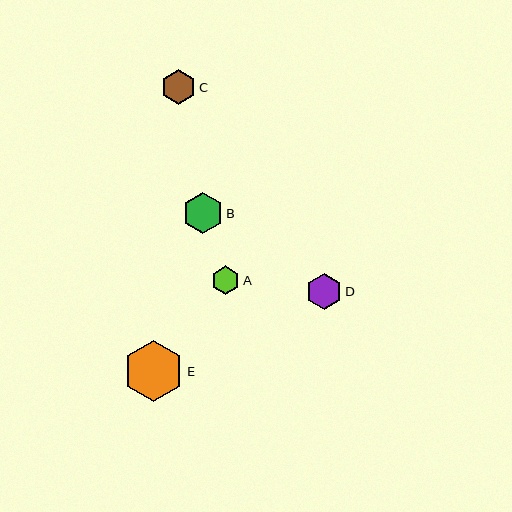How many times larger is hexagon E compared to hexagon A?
Hexagon E is approximately 2.2 times the size of hexagon A.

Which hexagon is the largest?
Hexagon E is the largest with a size of approximately 61 pixels.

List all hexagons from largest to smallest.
From largest to smallest: E, B, D, C, A.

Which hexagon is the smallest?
Hexagon A is the smallest with a size of approximately 28 pixels.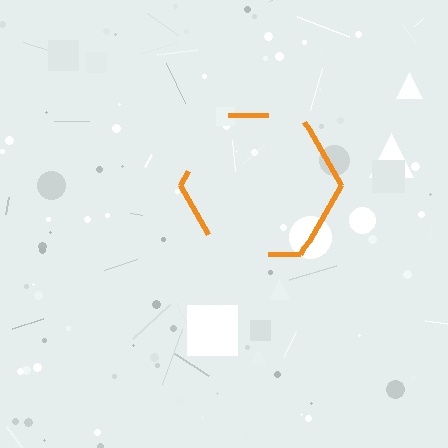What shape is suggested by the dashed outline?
The dashed outline suggests a hexagon.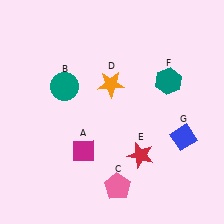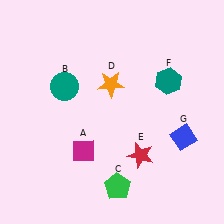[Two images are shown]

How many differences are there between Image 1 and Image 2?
There is 1 difference between the two images.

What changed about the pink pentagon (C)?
In Image 1, C is pink. In Image 2, it changed to green.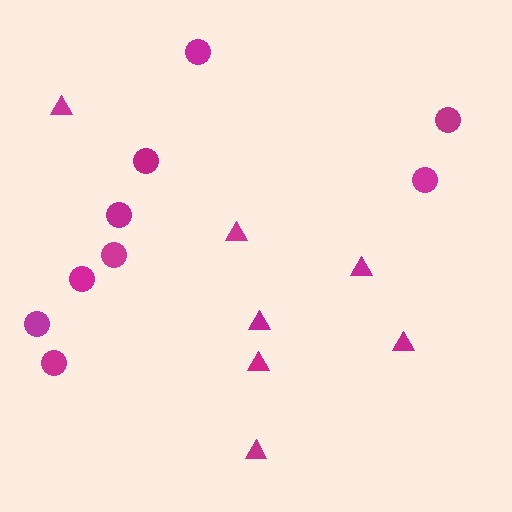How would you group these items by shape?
There are 2 groups: one group of circles (9) and one group of triangles (7).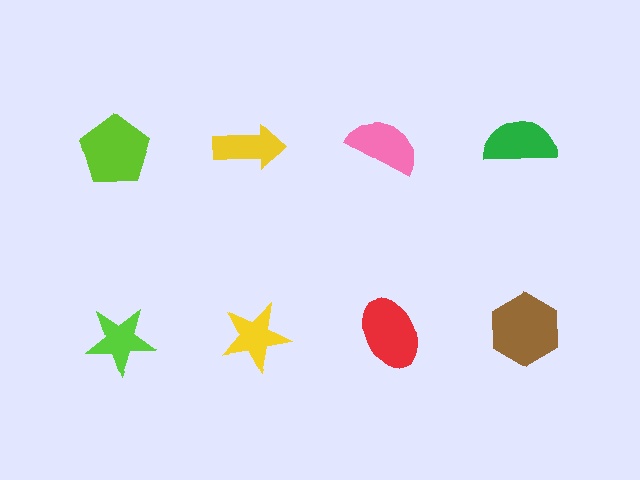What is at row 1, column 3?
A pink semicircle.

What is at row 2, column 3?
A red ellipse.